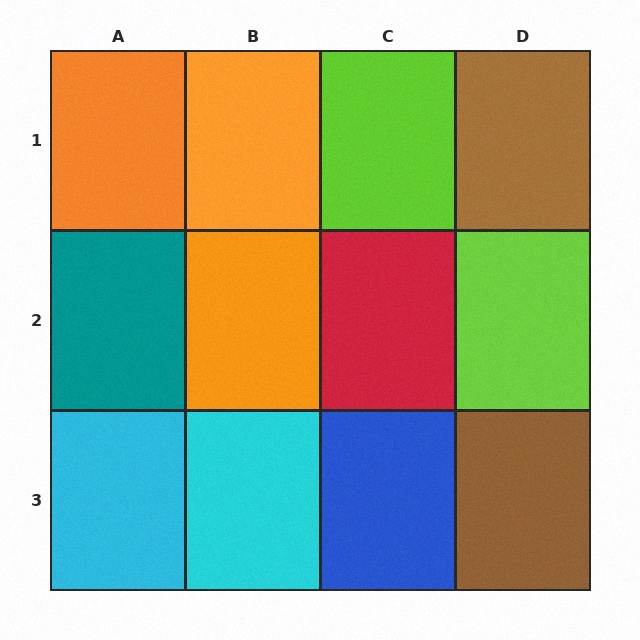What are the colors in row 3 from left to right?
Cyan, cyan, blue, brown.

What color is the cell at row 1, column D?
Brown.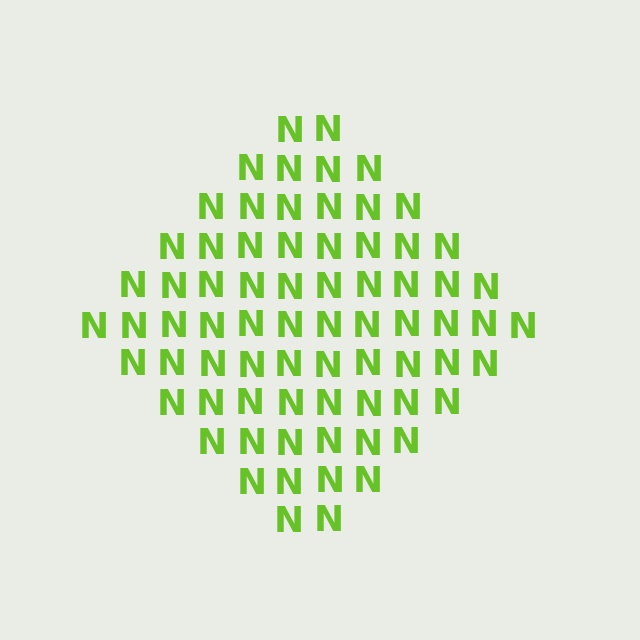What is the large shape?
The large shape is a diamond.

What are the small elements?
The small elements are letter N's.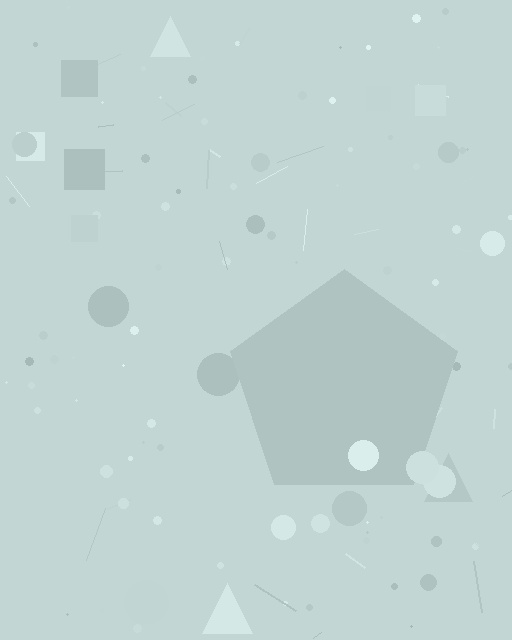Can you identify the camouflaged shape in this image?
The camouflaged shape is a pentagon.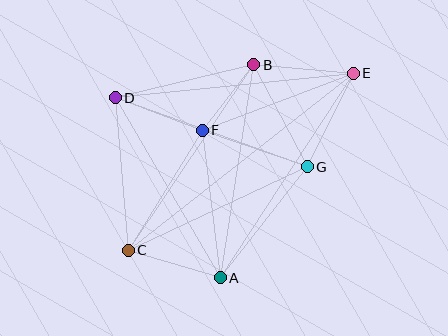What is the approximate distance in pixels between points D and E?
The distance between D and E is approximately 239 pixels.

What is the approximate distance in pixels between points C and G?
The distance between C and G is approximately 198 pixels.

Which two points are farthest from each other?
Points C and E are farthest from each other.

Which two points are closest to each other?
Points B and F are closest to each other.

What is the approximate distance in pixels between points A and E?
The distance between A and E is approximately 244 pixels.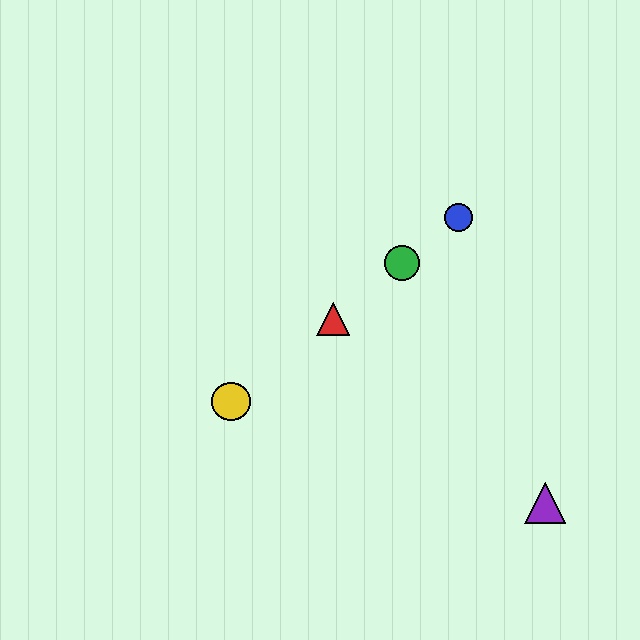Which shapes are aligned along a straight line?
The red triangle, the blue circle, the green circle, the yellow circle are aligned along a straight line.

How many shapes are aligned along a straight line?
4 shapes (the red triangle, the blue circle, the green circle, the yellow circle) are aligned along a straight line.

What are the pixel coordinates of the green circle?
The green circle is at (402, 263).